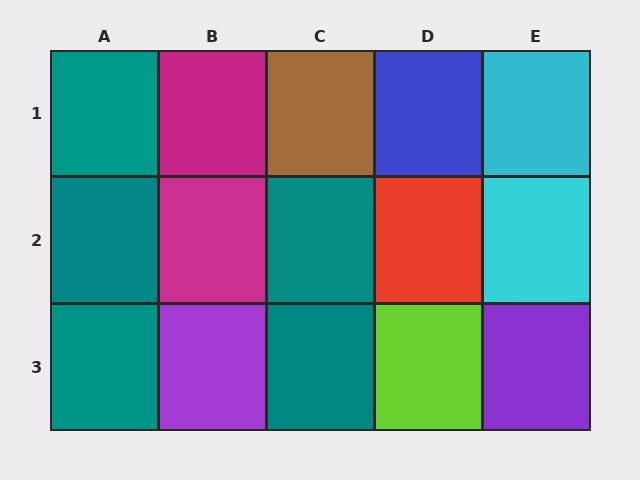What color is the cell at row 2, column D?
Red.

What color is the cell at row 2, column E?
Cyan.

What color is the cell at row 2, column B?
Magenta.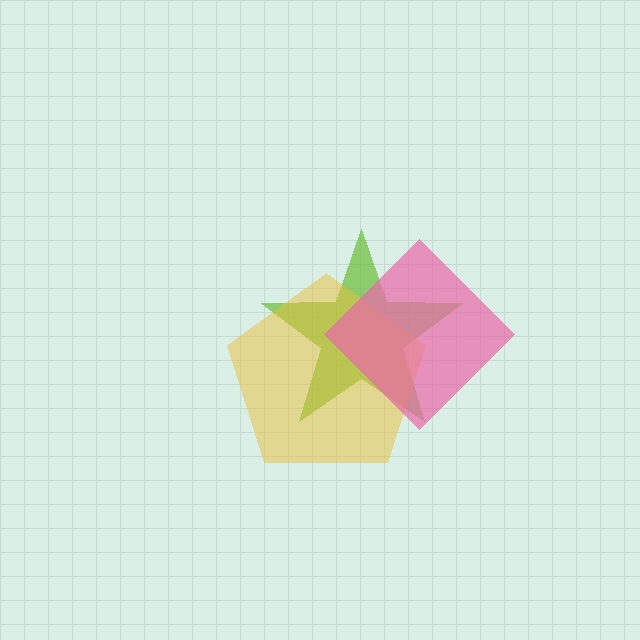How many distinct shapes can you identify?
There are 3 distinct shapes: a lime star, a yellow pentagon, a pink diamond.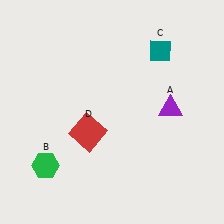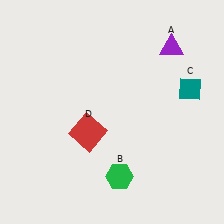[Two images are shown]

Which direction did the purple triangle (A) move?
The purple triangle (A) moved up.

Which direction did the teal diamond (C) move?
The teal diamond (C) moved down.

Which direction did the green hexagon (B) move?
The green hexagon (B) moved right.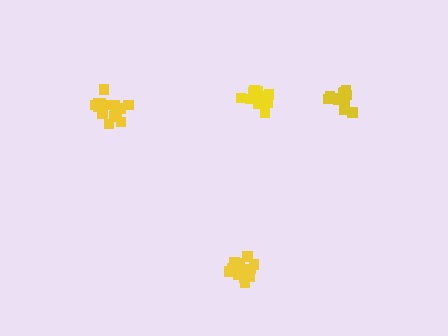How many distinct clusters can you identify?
There are 4 distinct clusters.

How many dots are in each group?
Group 1: 15 dots, Group 2: 12 dots, Group 3: 13 dots, Group 4: 14 dots (54 total).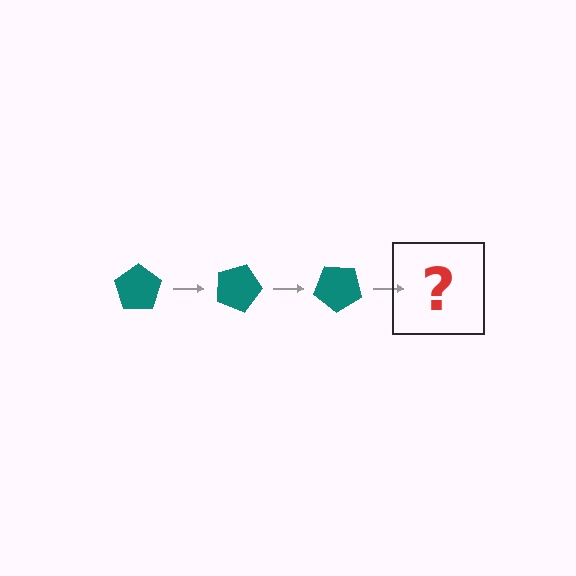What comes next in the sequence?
The next element should be a teal pentagon rotated 60 degrees.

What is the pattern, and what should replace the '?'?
The pattern is that the pentagon rotates 20 degrees each step. The '?' should be a teal pentagon rotated 60 degrees.